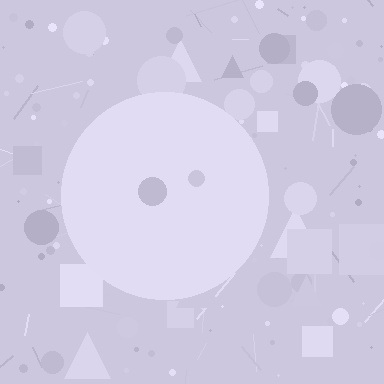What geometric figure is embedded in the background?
A circle is embedded in the background.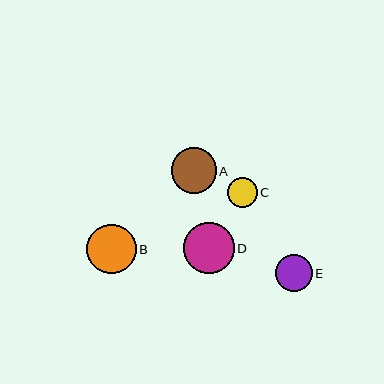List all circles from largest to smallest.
From largest to smallest: D, B, A, E, C.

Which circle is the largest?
Circle D is the largest with a size of approximately 51 pixels.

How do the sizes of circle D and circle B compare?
Circle D and circle B are approximately the same size.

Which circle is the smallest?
Circle C is the smallest with a size of approximately 30 pixels.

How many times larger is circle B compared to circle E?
Circle B is approximately 1.3 times the size of circle E.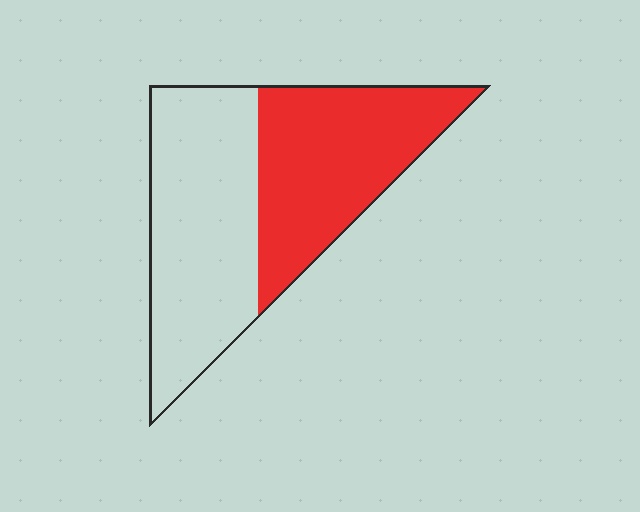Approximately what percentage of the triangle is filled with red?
Approximately 45%.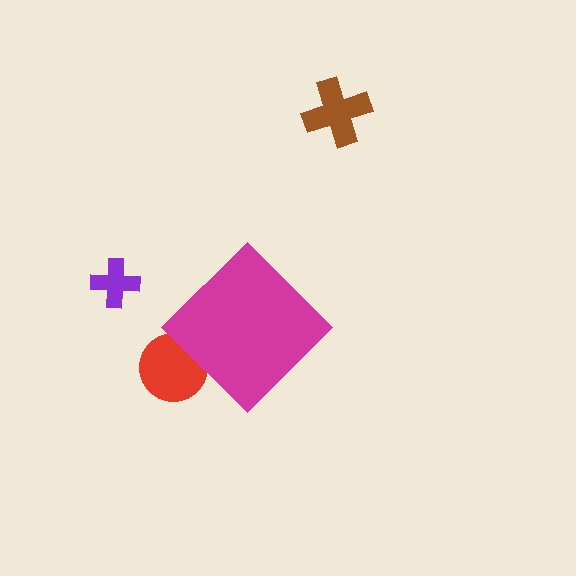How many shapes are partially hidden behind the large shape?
1 shape is partially hidden.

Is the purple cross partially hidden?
No, the purple cross is fully visible.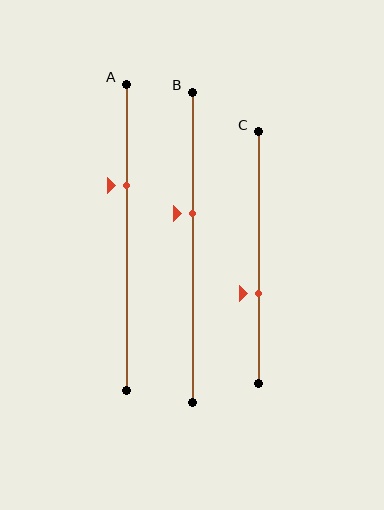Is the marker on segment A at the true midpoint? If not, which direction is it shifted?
No, the marker on segment A is shifted upward by about 17% of the segment length.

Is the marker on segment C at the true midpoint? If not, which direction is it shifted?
No, the marker on segment C is shifted downward by about 14% of the segment length.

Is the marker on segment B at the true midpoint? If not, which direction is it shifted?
No, the marker on segment B is shifted upward by about 11% of the segment length.